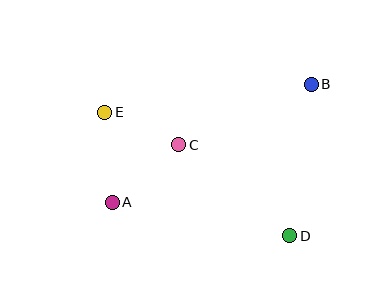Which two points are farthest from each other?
Points A and B are farthest from each other.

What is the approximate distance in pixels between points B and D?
The distance between B and D is approximately 153 pixels.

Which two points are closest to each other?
Points C and E are closest to each other.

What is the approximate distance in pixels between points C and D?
The distance between C and D is approximately 143 pixels.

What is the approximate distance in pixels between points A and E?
The distance between A and E is approximately 90 pixels.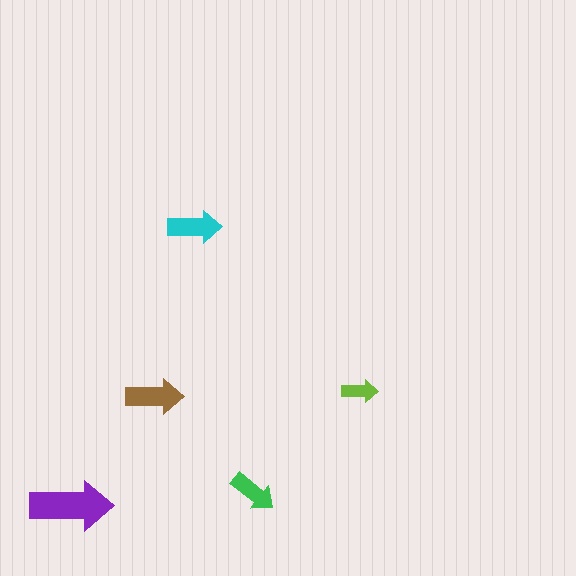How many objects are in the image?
There are 5 objects in the image.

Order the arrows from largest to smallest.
the purple one, the brown one, the cyan one, the green one, the lime one.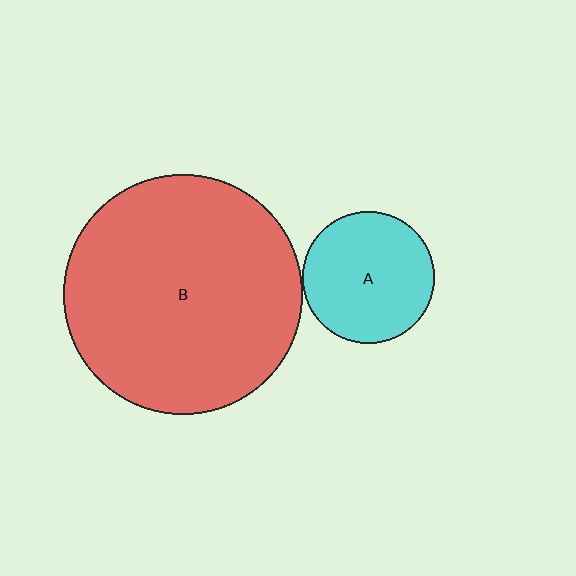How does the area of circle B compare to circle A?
Approximately 3.3 times.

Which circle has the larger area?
Circle B (red).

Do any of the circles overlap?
No, none of the circles overlap.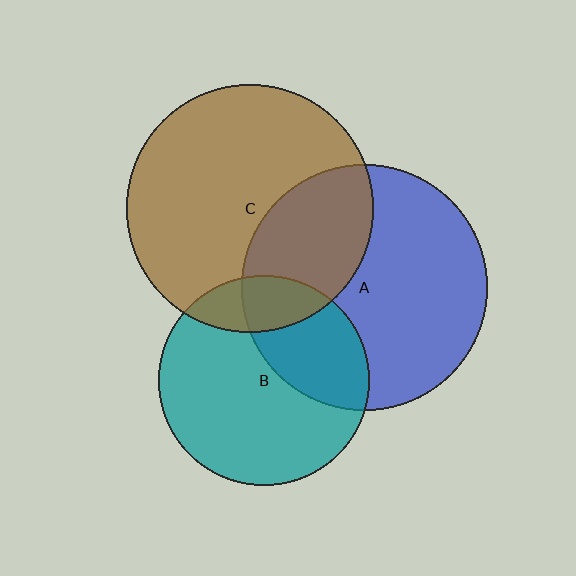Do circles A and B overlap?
Yes.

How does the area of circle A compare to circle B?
Approximately 1.4 times.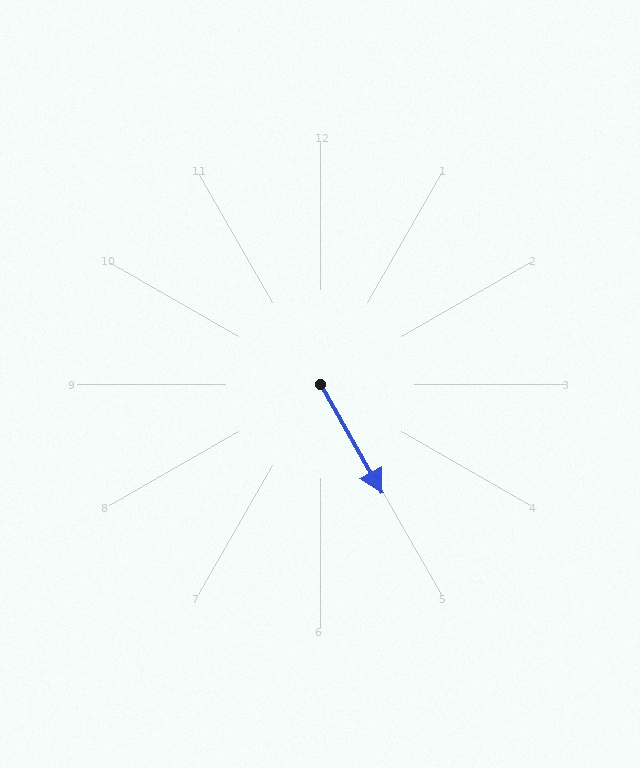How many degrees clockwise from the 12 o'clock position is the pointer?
Approximately 150 degrees.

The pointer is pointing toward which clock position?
Roughly 5 o'clock.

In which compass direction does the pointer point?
Southeast.